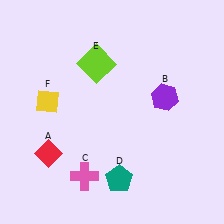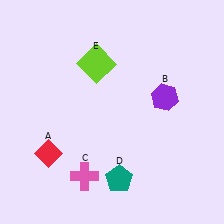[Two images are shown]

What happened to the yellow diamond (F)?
The yellow diamond (F) was removed in Image 2. It was in the top-left area of Image 1.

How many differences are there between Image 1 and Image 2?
There is 1 difference between the two images.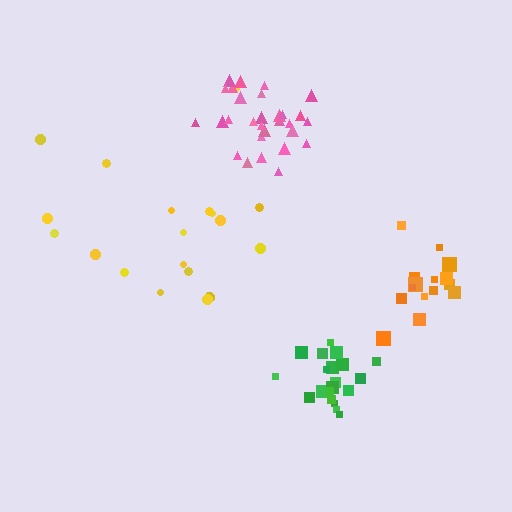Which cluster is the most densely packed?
Pink.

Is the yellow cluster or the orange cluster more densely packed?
Orange.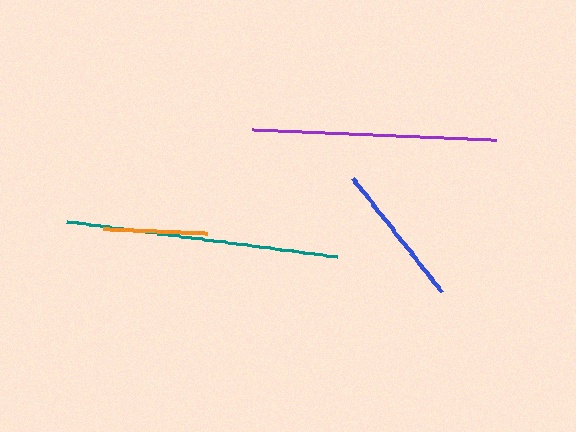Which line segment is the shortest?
The orange line is the shortest at approximately 104 pixels.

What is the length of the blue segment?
The blue segment is approximately 145 pixels long.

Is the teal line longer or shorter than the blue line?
The teal line is longer than the blue line.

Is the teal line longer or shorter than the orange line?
The teal line is longer than the orange line.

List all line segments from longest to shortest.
From longest to shortest: teal, purple, blue, orange.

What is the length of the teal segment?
The teal segment is approximately 273 pixels long.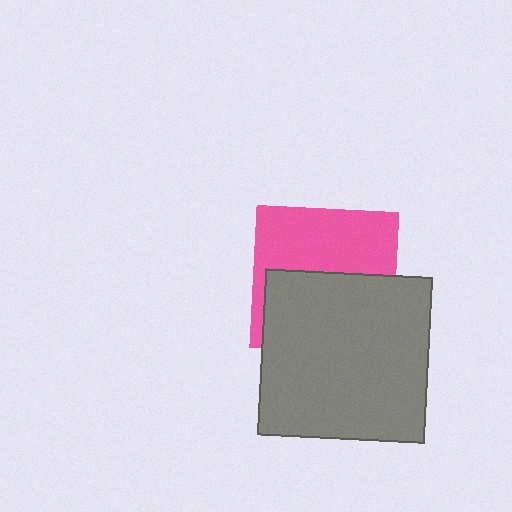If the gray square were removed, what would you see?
You would see the complete pink square.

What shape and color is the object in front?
The object in front is a gray square.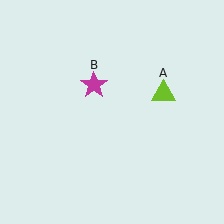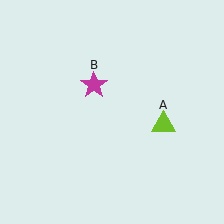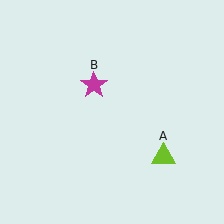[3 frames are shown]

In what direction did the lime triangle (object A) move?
The lime triangle (object A) moved down.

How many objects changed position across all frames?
1 object changed position: lime triangle (object A).